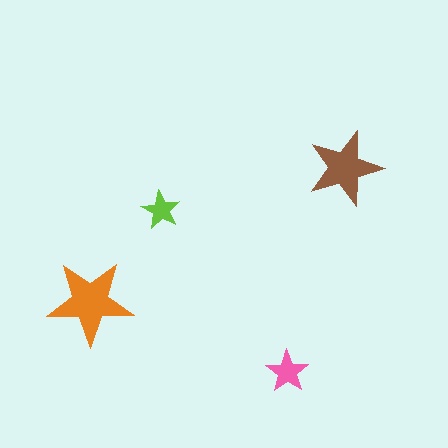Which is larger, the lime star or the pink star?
The pink one.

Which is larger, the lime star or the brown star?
The brown one.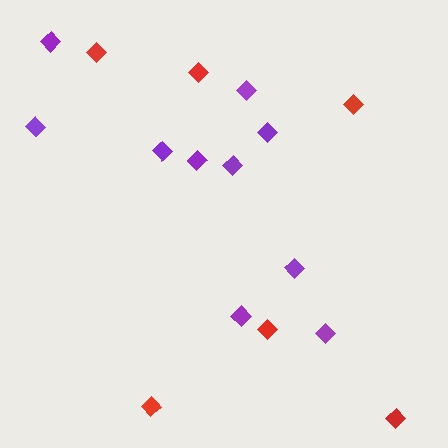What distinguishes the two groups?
There are 2 groups: one group of red diamonds (6) and one group of purple diamonds (10).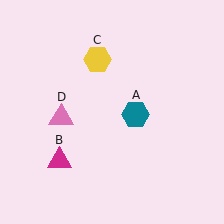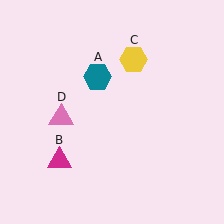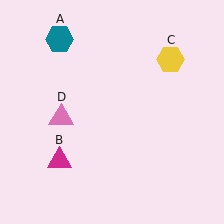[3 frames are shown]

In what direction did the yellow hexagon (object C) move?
The yellow hexagon (object C) moved right.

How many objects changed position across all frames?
2 objects changed position: teal hexagon (object A), yellow hexagon (object C).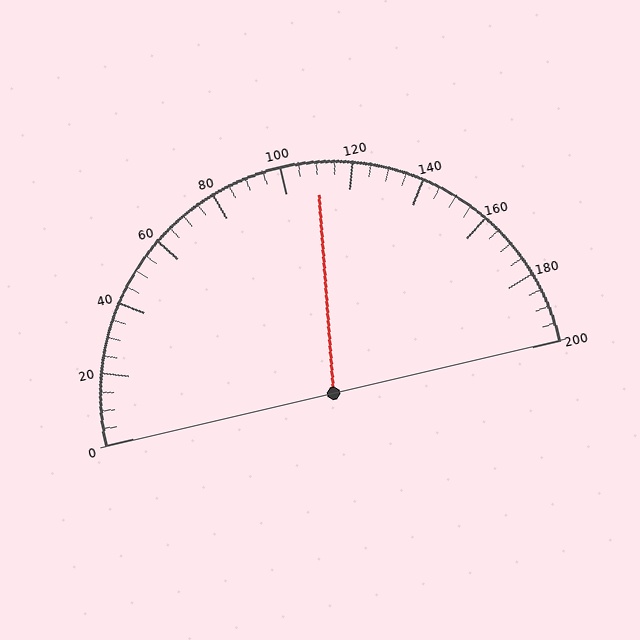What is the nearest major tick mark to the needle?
The nearest major tick mark is 120.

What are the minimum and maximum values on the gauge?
The gauge ranges from 0 to 200.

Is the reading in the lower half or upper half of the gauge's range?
The reading is in the upper half of the range (0 to 200).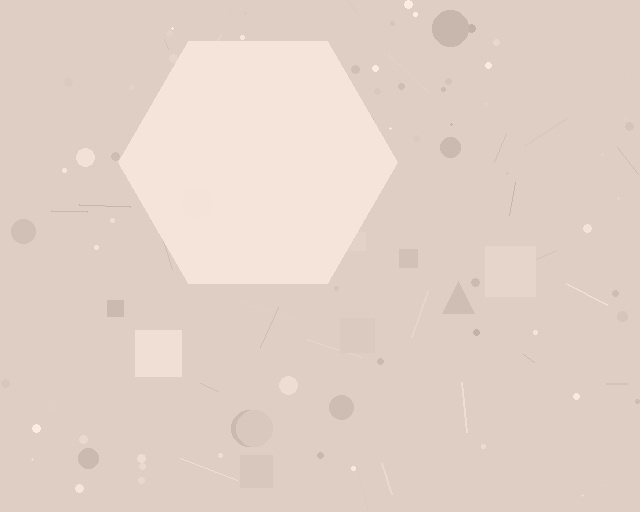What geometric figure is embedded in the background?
A hexagon is embedded in the background.